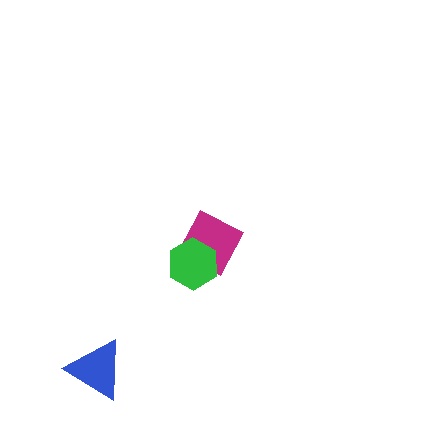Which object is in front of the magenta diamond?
The green hexagon is in front of the magenta diamond.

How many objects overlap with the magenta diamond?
1 object overlaps with the magenta diamond.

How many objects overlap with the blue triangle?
0 objects overlap with the blue triangle.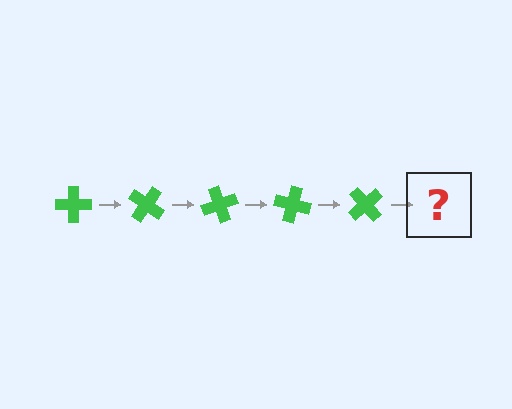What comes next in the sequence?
The next element should be a green cross rotated 175 degrees.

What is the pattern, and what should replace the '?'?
The pattern is that the cross rotates 35 degrees each step. The '?' should be a green cross rotated 175 degrees.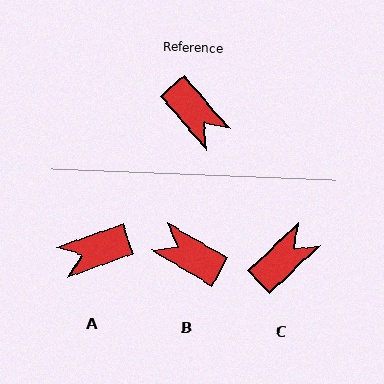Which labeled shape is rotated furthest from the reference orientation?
B, about 161 degrees away.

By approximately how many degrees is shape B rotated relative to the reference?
Approximately 161 degrees clockwise.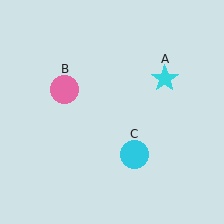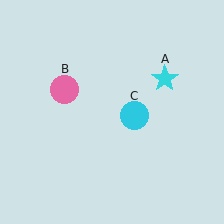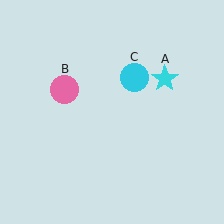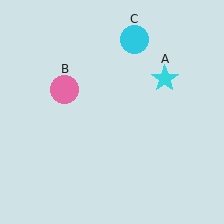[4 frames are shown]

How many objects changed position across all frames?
1 object changed position: cyan circle (object C).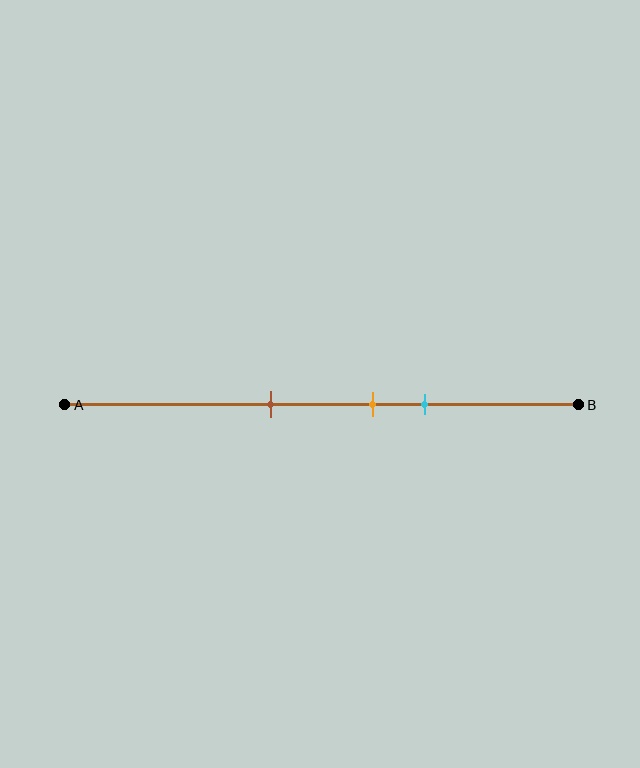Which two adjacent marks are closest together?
The orange and cyan marks are the closest adjacent pair.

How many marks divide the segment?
There are 3 marks dividing the segment.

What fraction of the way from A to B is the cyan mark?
The cyan mark is approximately 70% (0.7) of the way from A to B.